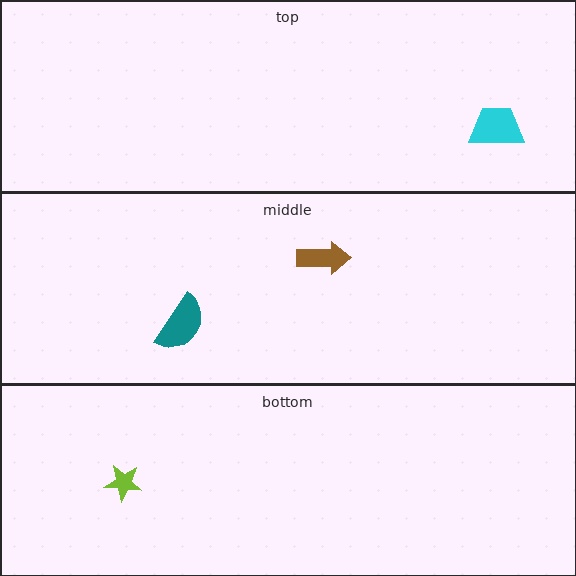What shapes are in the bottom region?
The lime star.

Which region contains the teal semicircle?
The middle region.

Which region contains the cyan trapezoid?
The top region.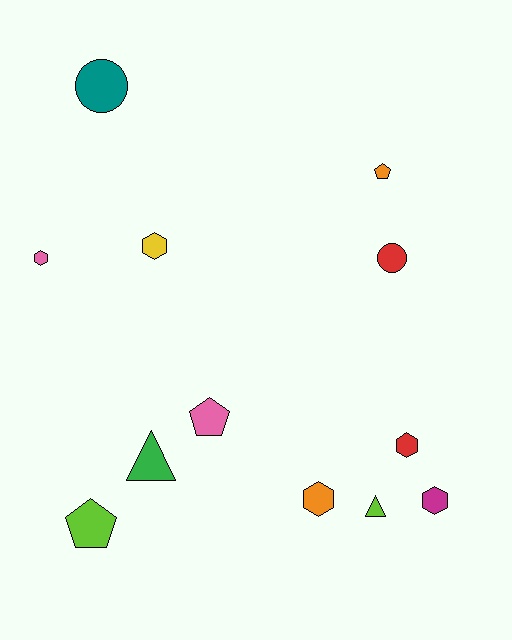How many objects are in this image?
There are 12 objects.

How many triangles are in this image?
There are 2 triangles.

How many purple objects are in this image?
There are no purple objects.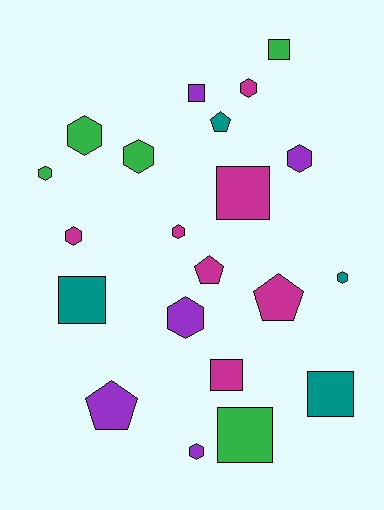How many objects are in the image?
There are 21 objects.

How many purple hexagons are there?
There are 3 purple hexagons.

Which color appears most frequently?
Magenta, with 7 objects.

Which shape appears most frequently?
Hexagon, with 10 objects.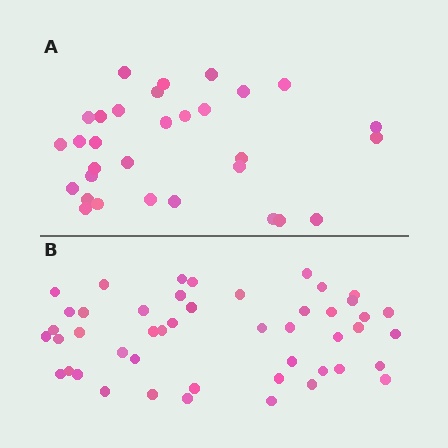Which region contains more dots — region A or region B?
Region B (the bottom region) has more dots.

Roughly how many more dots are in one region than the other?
Region B has approximately 15 more dots than region A.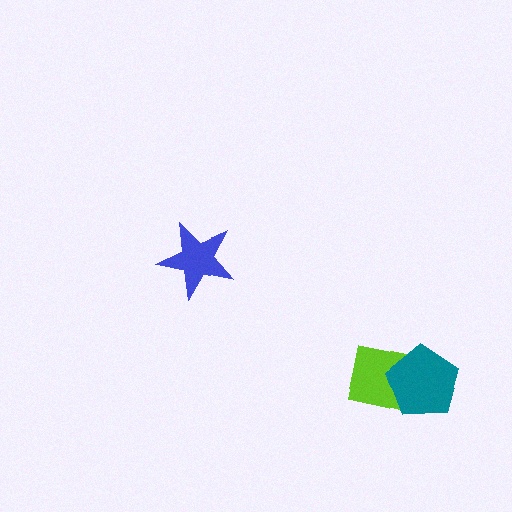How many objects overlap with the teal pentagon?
1 object overlaps with the teal pentagon.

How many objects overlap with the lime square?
1 object overlaps with the lime square.